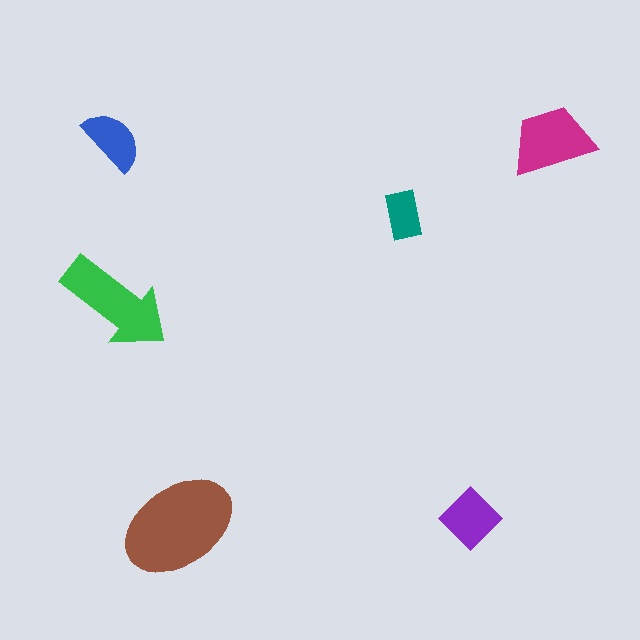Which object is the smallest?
The teal rectangle.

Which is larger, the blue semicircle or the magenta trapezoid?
The magenta trapezoid.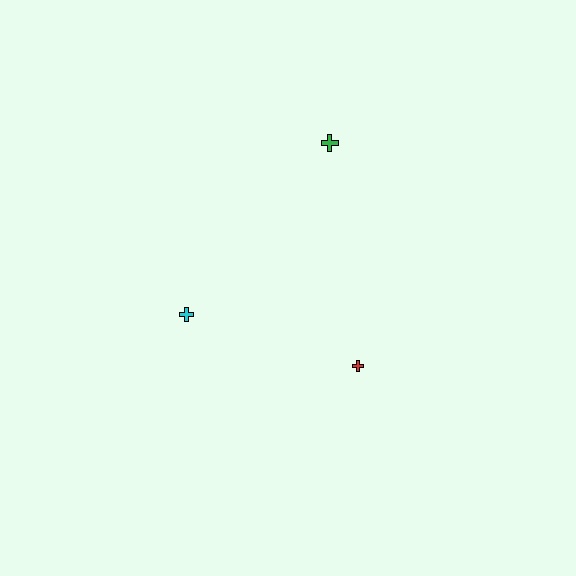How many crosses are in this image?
There are 3 crosses.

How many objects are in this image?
There are 3 objects.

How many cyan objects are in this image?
There is 1 cyan object.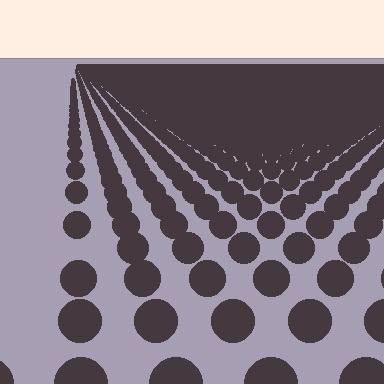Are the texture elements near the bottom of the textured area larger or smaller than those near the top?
Larger. Near the bottom, elements are closer to the viewer and appear at a bigger on-screen size.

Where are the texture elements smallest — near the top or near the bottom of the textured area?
Near the top.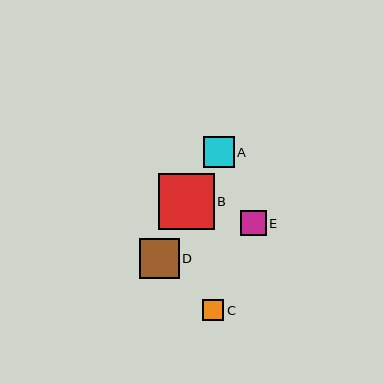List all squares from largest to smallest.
From largest to smallest: B, D, A, E, C.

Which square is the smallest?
Square C is the smallest with a size of approximately 21 pixels.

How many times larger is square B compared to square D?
Square B is approximately 1.4 times the size of square D.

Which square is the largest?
Square B is the largest with a size of approximately 56 pixels.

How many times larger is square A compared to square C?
Square A is approximately 1.5 times the size of square C.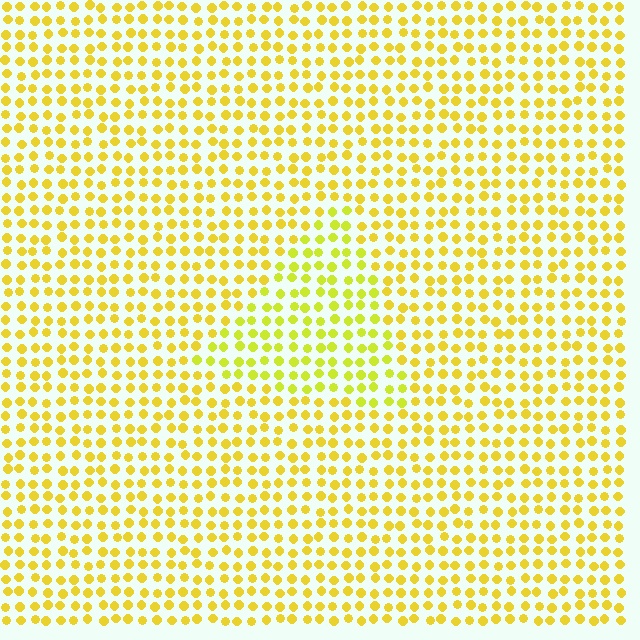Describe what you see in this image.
The image is filled with small yellow elements in a uniform arrangement. A triangle-shaped region is visible where the elements are tinted to a slightly different hue, forming a subtle color boundary.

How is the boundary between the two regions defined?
The boundary is defined purely by a slight shift in hue (about 18 degrees). Spacing, size, and orientation are identical on both sides.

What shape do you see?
I see a triangle.